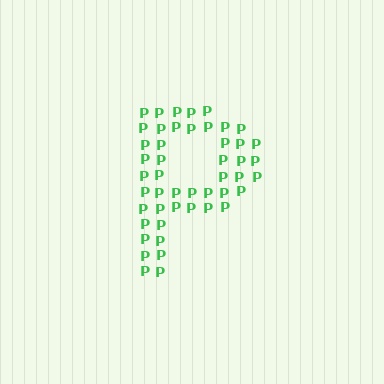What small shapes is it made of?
It is made of small letter P's.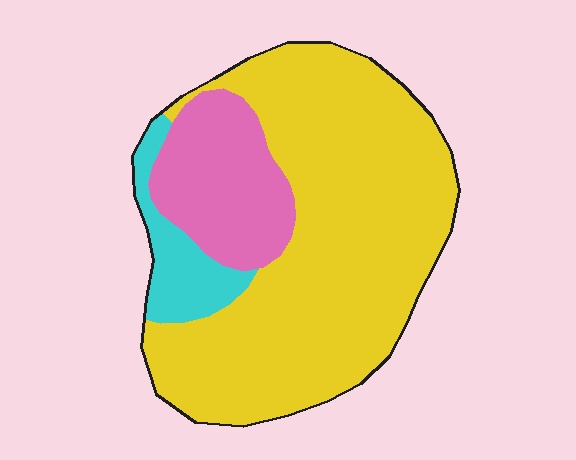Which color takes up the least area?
Cyan, at roughly 10%.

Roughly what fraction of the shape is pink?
Pink covers around 20% of the shape.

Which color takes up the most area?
Yellow, at roughly 70%.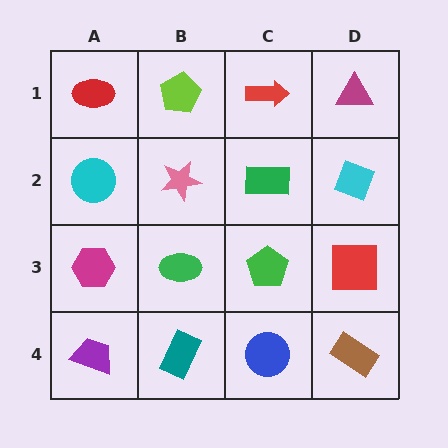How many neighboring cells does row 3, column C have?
4.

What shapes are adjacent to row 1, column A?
A cyan circle (row 2, column A), a lime pentagon (row 1, column B).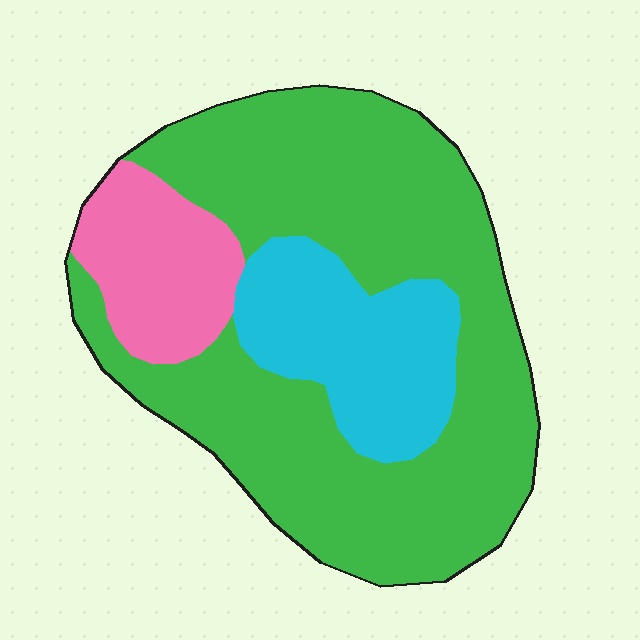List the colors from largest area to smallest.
From largest to smallest: green, cyan, pink.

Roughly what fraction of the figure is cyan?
Cyan covers around 20% of the figure.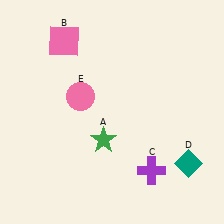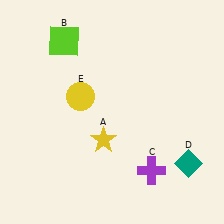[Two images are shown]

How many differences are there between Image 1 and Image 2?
There are 3 differences between the two images.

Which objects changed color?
A changed from green to yellow. B changed from pink to lime. E changed from pink to yellow.